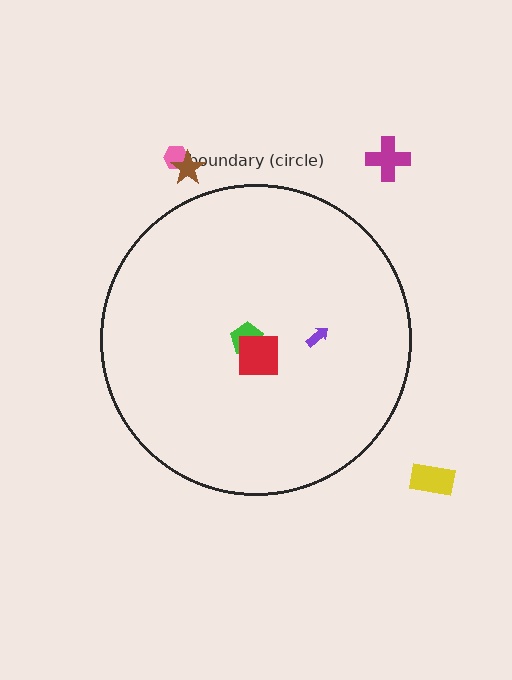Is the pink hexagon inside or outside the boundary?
Outside.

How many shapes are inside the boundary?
3 inside, 4 outside.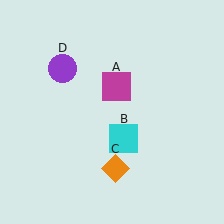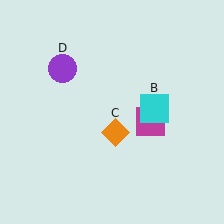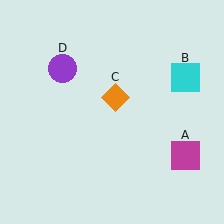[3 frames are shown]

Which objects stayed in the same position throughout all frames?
Purple circle (object D) remained stationary.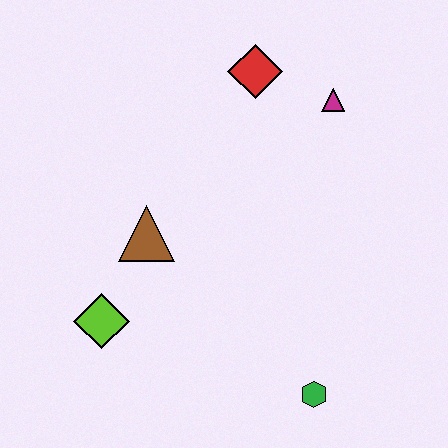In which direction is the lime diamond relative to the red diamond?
The lime diamond is below the red diamond.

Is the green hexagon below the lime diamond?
Yes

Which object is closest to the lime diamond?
The brown triangle is closest to the lime diamond.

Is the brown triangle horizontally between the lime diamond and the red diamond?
Yes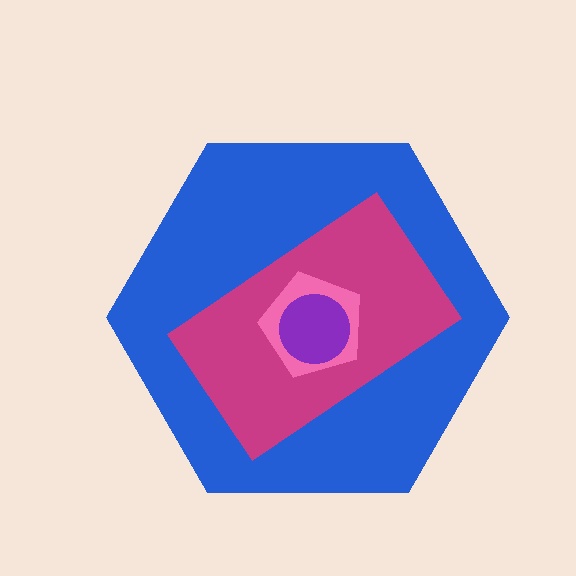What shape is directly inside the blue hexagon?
The magenta rectangle.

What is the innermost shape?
The purple circle.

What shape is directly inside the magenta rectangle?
The pink pentagon.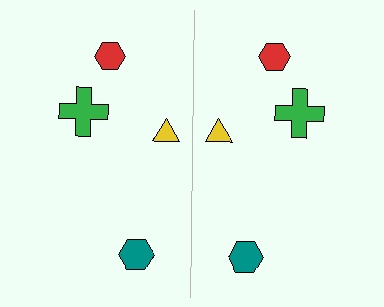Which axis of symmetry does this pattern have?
The pattern has a vertical axis of symmetry running through the center of the image.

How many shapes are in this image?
There are 8 shapes in this image.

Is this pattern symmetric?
Yes, this pattern has bilateral (reflection) symmetry.